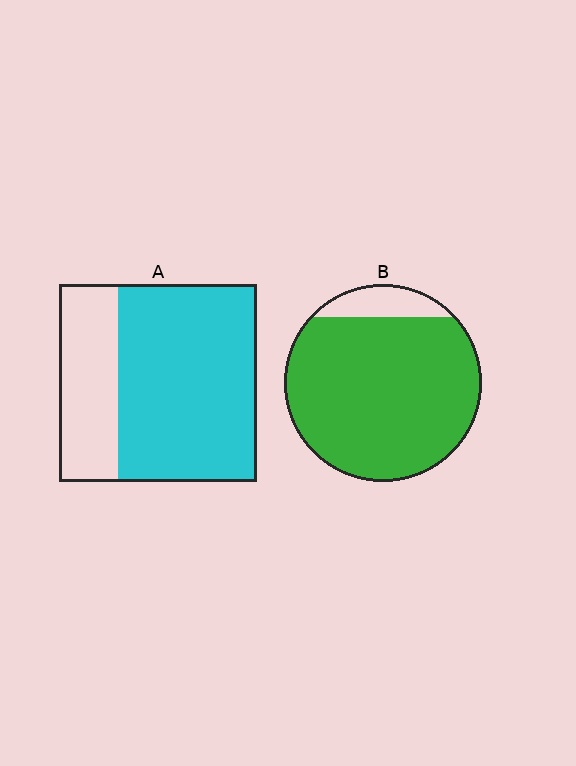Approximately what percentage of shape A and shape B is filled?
A is approximately 70% and B is approximately 90%.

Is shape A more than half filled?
Yes.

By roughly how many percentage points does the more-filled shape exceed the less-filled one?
By roughly 20 percentage points (B over A).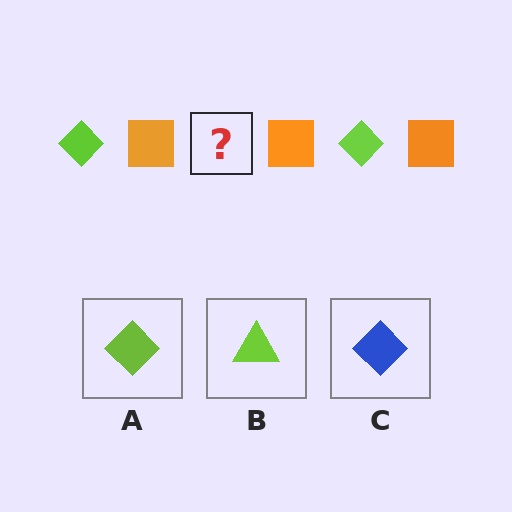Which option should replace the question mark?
Option A.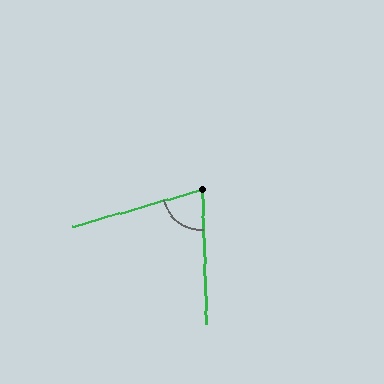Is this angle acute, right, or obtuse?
It is acute.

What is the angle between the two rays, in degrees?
Approximately 76 degrees.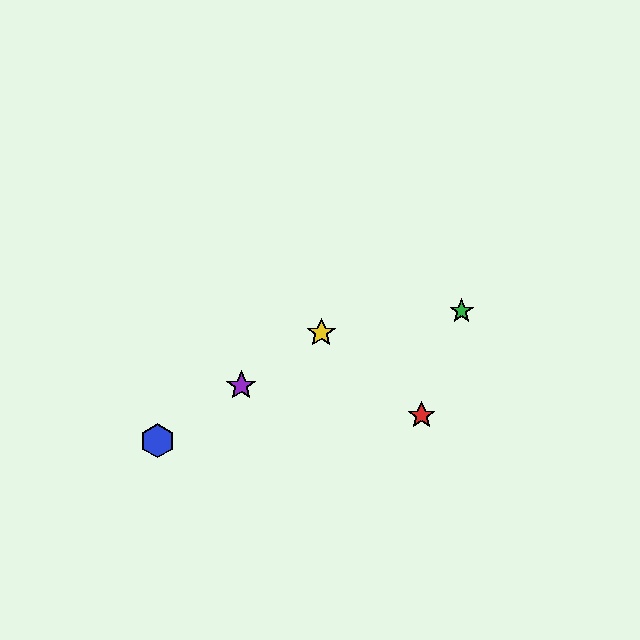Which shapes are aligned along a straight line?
The blue hexagon, the yellow star, the purple star are aligned along a straight line.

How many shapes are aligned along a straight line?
3 shapes (the blue hexagon, the yellow star, the purple star) are aligned along a straight line.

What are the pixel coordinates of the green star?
The green star is at (462, 311).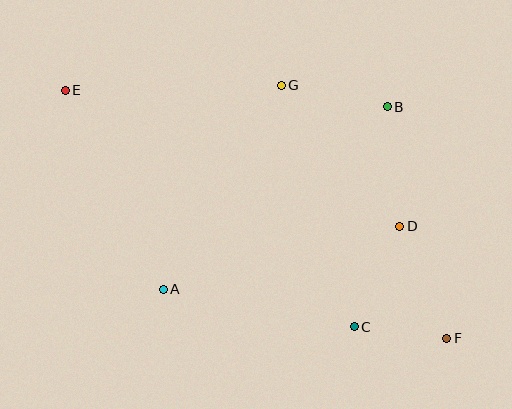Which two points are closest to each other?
Points C and F are closest to each other.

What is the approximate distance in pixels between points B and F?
The distance between B and F is approximately 239 pixels.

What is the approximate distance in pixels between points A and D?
The distance between A and D is approximately 245 pixels.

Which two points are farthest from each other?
Points E and F are farthest from each other.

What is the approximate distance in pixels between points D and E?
The distance between D and E is approximately 361 pixels.